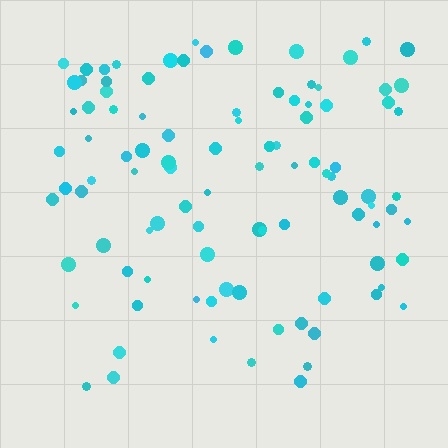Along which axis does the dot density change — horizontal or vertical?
Vertical.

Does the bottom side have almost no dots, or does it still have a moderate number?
Still a moderate number, just noticeably fewer than the top.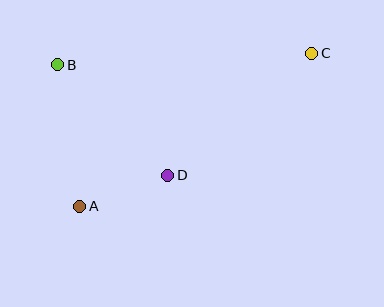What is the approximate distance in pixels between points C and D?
The distance between C and D is approximately 189 pixels.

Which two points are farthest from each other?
Points A and C are farthest from each other.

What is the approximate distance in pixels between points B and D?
The distance between B and D is approximately 156 pixels.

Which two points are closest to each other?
Points A and D are closest to each other.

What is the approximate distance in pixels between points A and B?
The distance between A and B is approximately 143 pixels.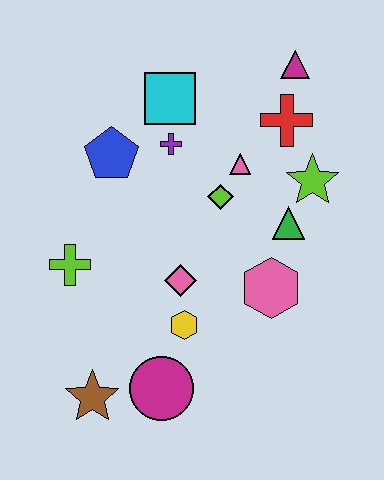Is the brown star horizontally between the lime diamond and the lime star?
No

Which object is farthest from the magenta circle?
The magenta triangle is farthest from the magenta circle.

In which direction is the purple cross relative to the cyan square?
The purple cross is below the cyan square.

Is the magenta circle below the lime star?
Yes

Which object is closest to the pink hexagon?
The green triangle is closest to the pink hexagon.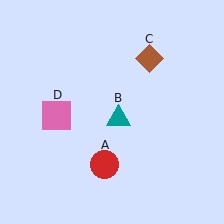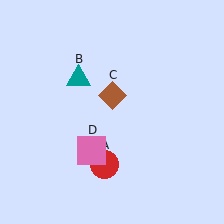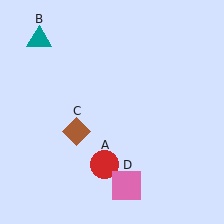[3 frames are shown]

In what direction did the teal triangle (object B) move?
The teal triangle (object B) moved up and to the left.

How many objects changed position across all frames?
3 objects changed position: teal triangle (object B), brown diamond (object C), pink square (object D).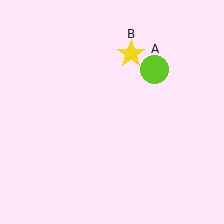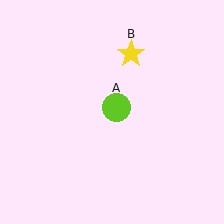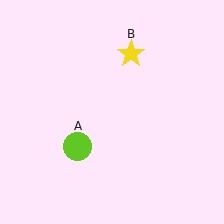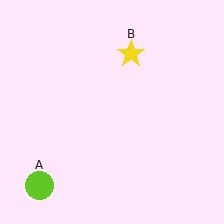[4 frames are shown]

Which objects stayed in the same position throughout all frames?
Yellow star (object B) remained stationary.